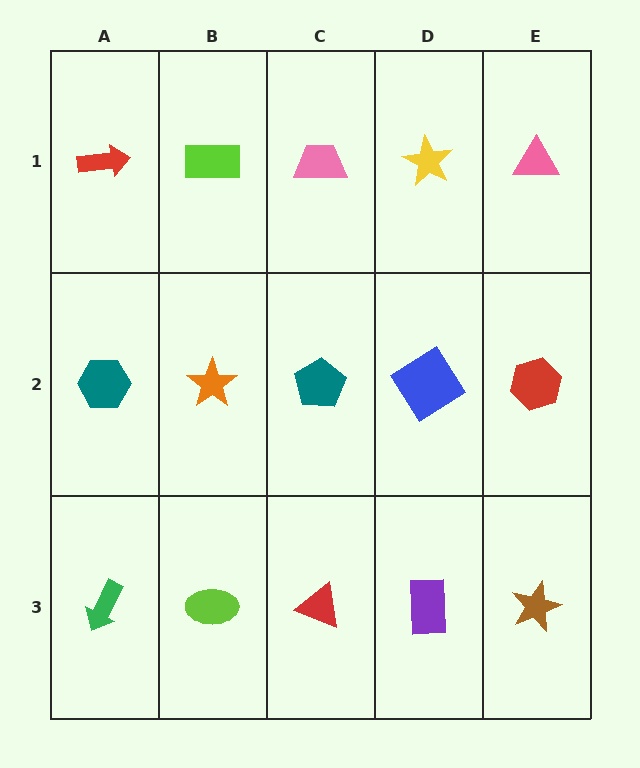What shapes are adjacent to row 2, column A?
A red arrow (row 1, column A), a green arrow (row 3, column A), an orange star (row 2, column B).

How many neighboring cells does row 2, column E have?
3.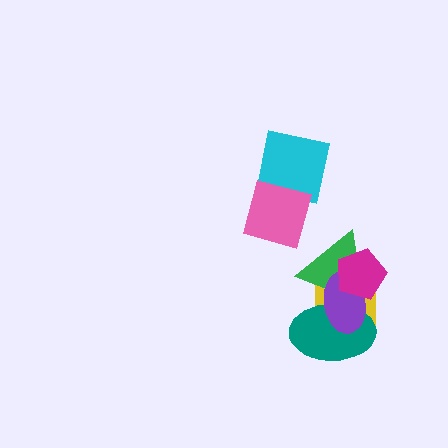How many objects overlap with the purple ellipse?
4 objects overlap with the purple ellipse.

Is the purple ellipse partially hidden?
Yes, it is partially covered by another shape.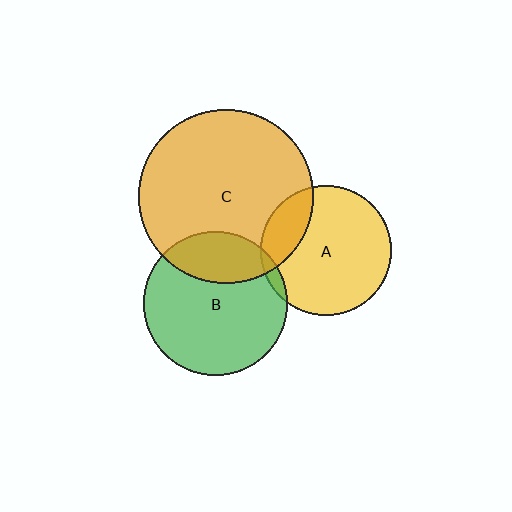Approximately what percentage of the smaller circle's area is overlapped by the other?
Approximately 5%.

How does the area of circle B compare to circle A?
Approximately 1.2 times.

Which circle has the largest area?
Circle C (orange).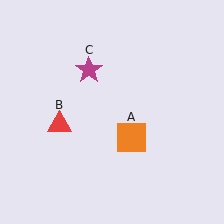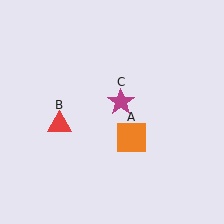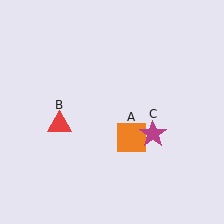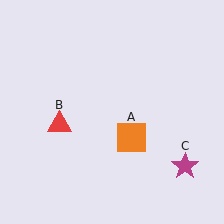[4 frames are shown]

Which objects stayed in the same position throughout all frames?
Orange square (object A) and red triangle (object B) remained stationary.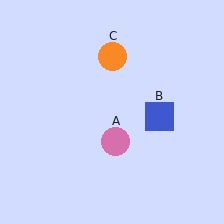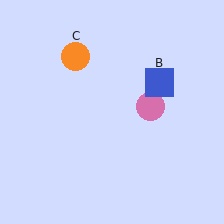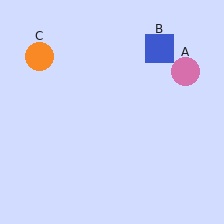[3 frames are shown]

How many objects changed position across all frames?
3 objects changed position: pink circle (object A), blue square (object B), orange circle (object C).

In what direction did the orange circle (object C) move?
The orange circle (object C) moved left.